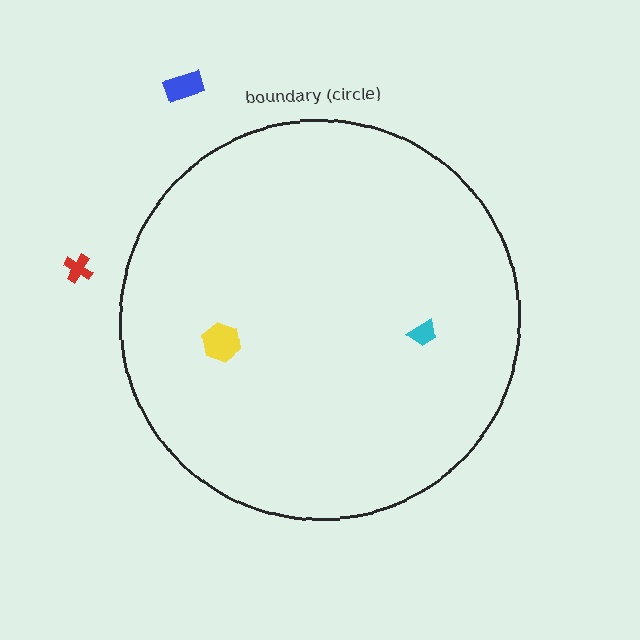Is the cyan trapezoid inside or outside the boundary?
Inside.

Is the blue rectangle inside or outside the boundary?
Outside.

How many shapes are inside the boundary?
2 inside, 2 outside.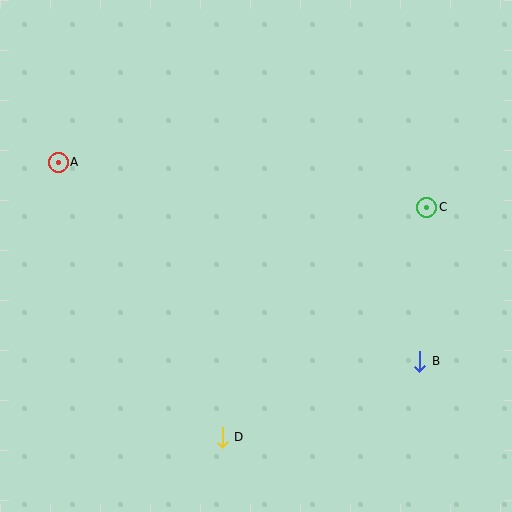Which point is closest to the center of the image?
Point C at (427, 207) is closest to the center.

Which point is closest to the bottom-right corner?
Point B is closest to the bottom-right corner.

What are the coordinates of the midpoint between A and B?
The midpoint between A and B is at (239, 262).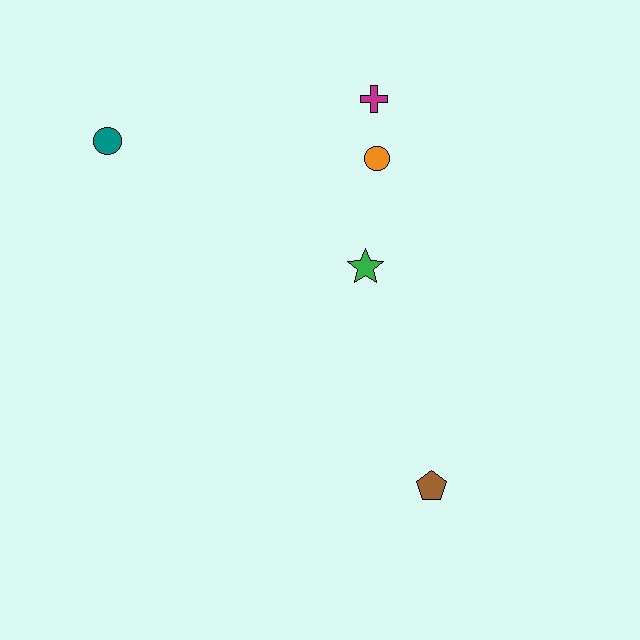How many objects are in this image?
There are 5 objects.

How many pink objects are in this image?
There are no pink objects.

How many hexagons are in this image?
There are no hexagons.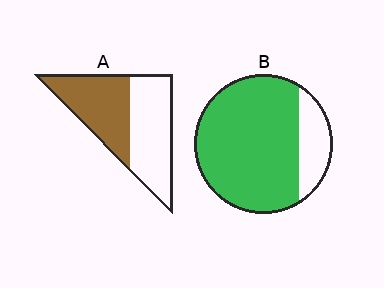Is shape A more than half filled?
Roughly half.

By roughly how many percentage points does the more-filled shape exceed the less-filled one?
By roughly 35 percentage points (B over A).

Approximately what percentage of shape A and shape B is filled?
A is approximately 50% and B is approximately 80%.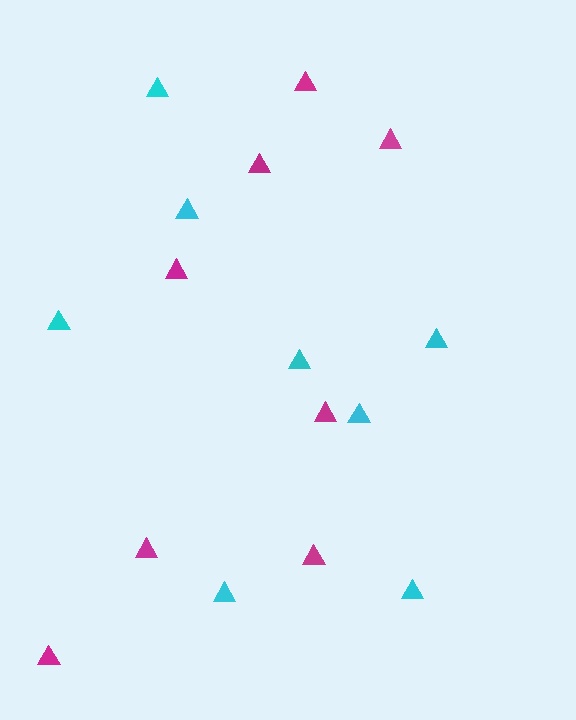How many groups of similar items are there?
There are 2 groups: one group of cyan triangles (8) and one group of magenta triangles (8).